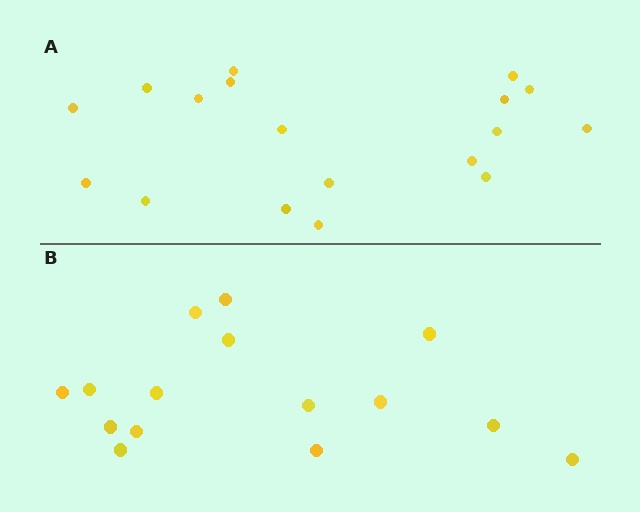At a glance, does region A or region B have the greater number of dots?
Region A (the top region) has more dots.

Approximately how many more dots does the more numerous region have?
Region A has just a few more — roughly 2 or 3 more dots than region B.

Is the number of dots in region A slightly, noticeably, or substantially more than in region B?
Region A has only slightly more — the two regions are fairly close. The ratio is roughly 1.2 to 1.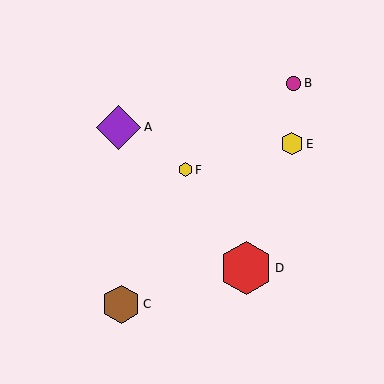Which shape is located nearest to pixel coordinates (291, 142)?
The yellow hexagon (labeled E) at (292, 144) is nearest to that location.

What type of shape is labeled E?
Shape E is a yellow hexagon.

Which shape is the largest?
The red hexagon (labeled D) is the largest.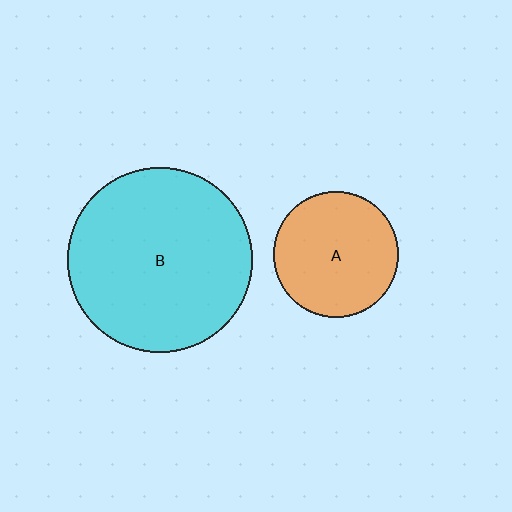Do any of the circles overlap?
No, none of the circles overlap.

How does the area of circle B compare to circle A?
Approximately 2.2 times.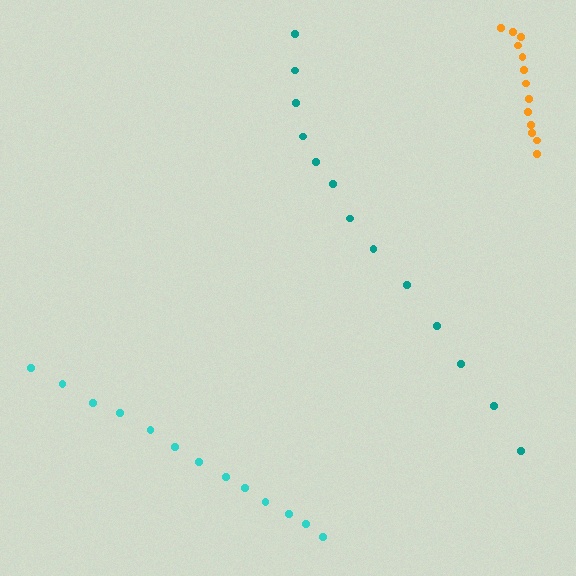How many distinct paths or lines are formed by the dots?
There are 3 distinct paths.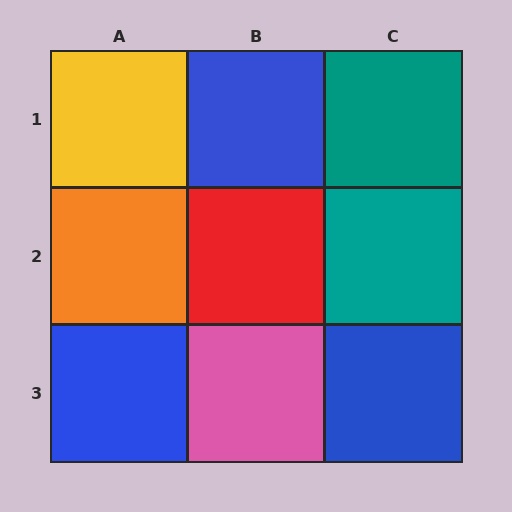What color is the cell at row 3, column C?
Blue.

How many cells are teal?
2 cells are teal.